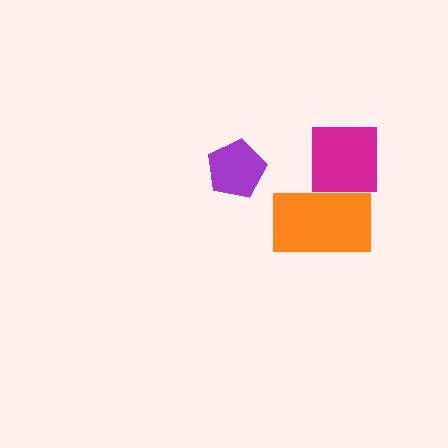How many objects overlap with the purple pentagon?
0 objects overlap with the purple pentagon.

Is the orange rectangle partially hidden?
Yes, it is partially covered by another shape.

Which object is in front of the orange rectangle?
The magenta square is in front of the orange rectangle.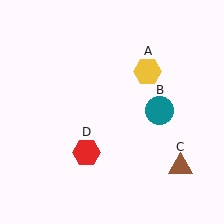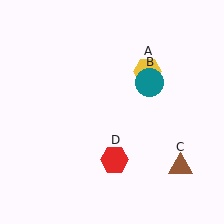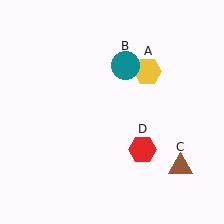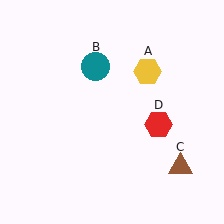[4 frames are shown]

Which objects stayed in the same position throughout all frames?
Yellow hexagon (object A) and brown triangle (object C) remained stationary.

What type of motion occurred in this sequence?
The teal circle (object B), red hexagon (object D) rotated counterclockwise around the center of the scene.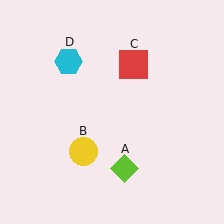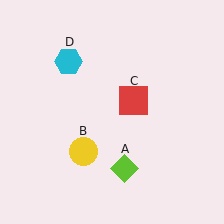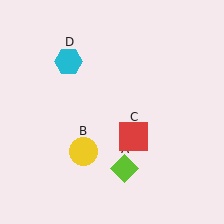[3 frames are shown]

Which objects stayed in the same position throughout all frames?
Lime diamond (object A) and yellow circle (object B) and cyan hexagon (object D) remained stationary.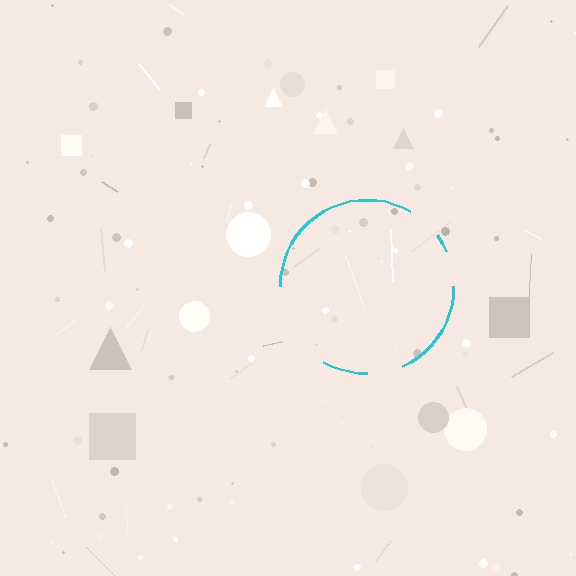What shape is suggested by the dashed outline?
The dashed outline suggests a circle.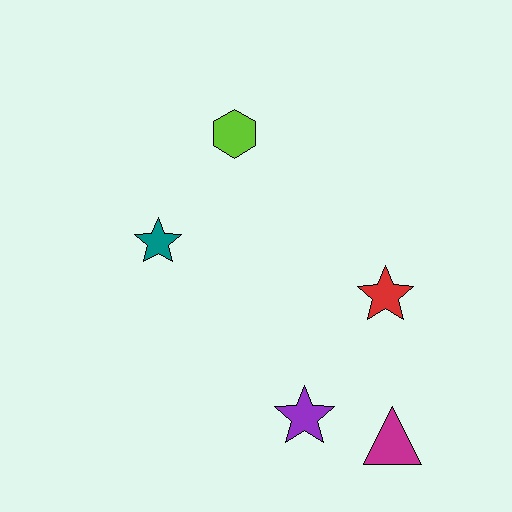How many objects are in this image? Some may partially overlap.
There are 5 objects.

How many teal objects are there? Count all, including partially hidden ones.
There is 1 teal object.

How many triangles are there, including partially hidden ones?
There is 1 triangle.